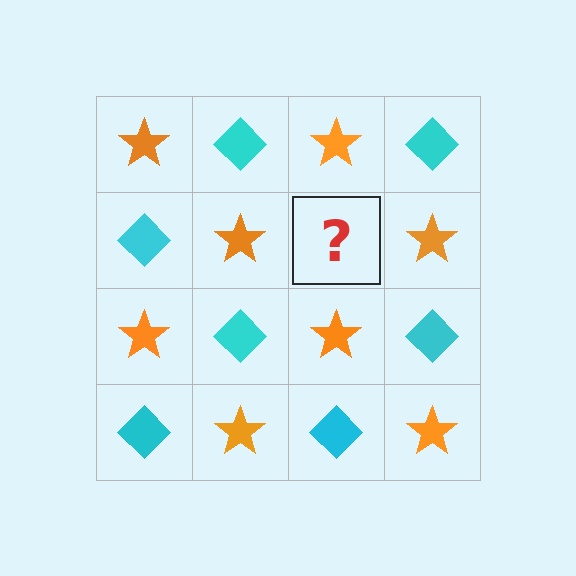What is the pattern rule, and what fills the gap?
The rule is that it alternates orange star and cyan diamond in a checkerboard pattern. The gap should be filled with a cyan diamond.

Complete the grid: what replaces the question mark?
The question mark should be replaced with a cyan diamond.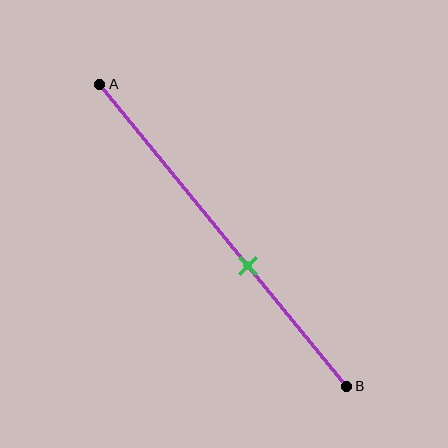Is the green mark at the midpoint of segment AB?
No, the mark is at about 60% from A, not at the 50% midpoint.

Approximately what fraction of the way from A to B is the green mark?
The green mark is approximately 60% of the way from A to B.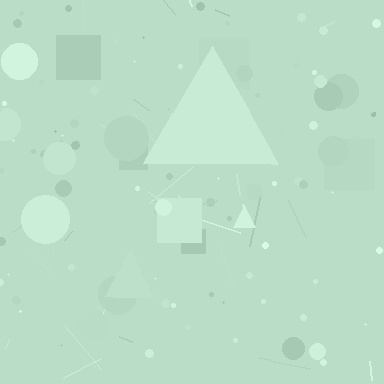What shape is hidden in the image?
A triangle is hidden in the image.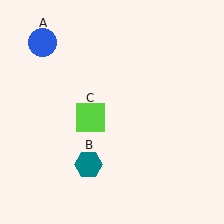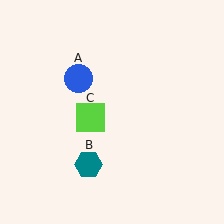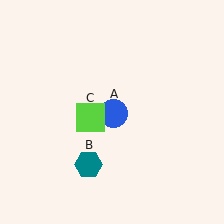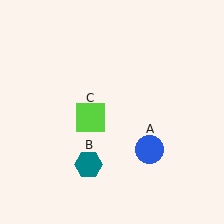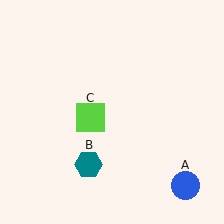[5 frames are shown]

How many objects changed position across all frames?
1 object changed position: blue circle (object A).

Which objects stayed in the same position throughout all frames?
Teal hexagon (object B) and lime square (object C) remained stationary.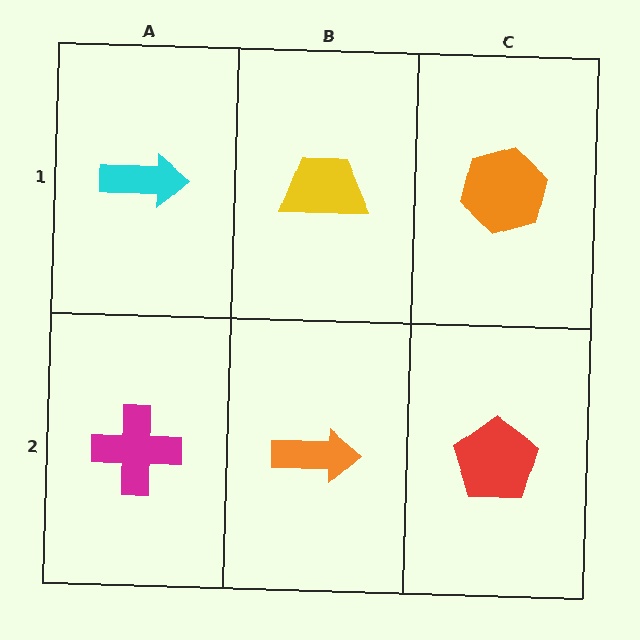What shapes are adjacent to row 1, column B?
An orange arrow (row 2, column B), a cyan arrow (row 1, column A), an orange hexagon (row 1, column C).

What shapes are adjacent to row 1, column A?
A magenta cross (row 2, column A), a yellow trapezoid (row 1, column B).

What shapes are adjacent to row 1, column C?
A red pentagon (row 2, column C), a yellow trapezoid (row 1, column B).